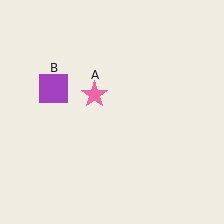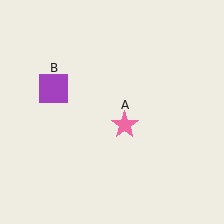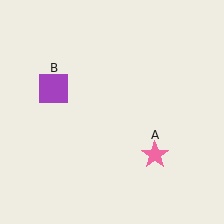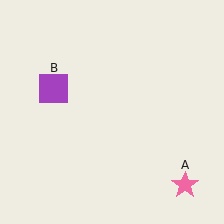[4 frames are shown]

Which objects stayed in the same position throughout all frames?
Purple square (object B) remained stationary.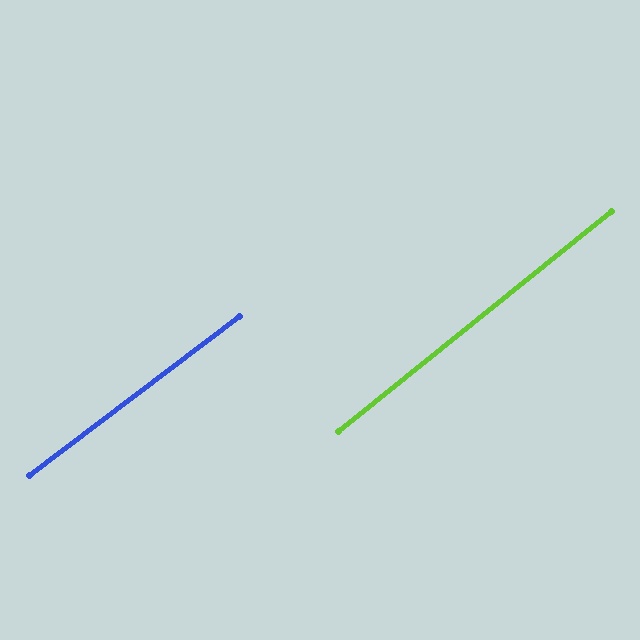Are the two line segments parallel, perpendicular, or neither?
Parallel — their directions differ by only 1.6°.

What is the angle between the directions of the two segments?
Approximately 2 degrees.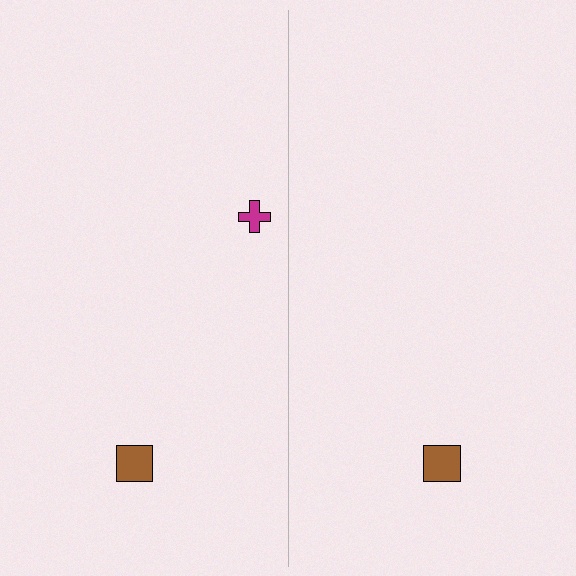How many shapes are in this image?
There are 3 shapes in this image.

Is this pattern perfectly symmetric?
No, the pattern is not perfectly symmetric. A magenta cross is missing from the right side.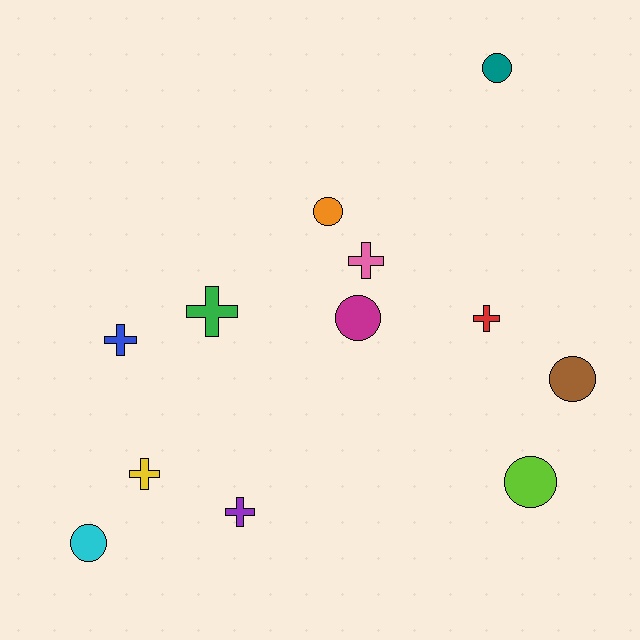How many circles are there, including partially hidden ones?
There are 6 circles.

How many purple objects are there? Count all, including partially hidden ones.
There is 1 purple object.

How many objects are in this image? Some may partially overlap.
There are 12 objects.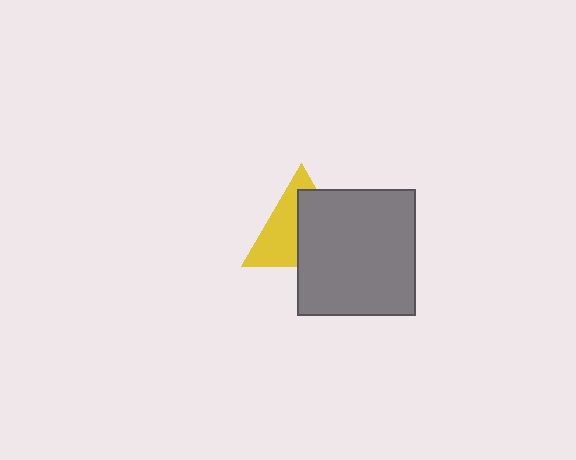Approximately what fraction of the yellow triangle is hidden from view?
Roughly 51% of the yellow triangle is hidden behind the gray rectangle.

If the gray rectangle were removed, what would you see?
You would see the complete yellow triangle.